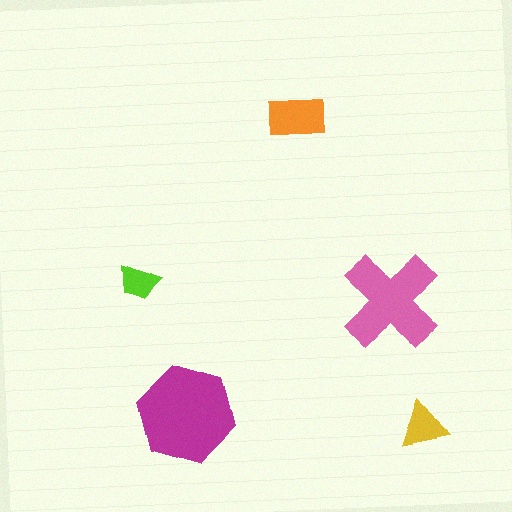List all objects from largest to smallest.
The magenta hexagon, the pink cross, the orange rectangle, the yellow triangle, the lime trapezoid.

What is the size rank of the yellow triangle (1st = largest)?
4th.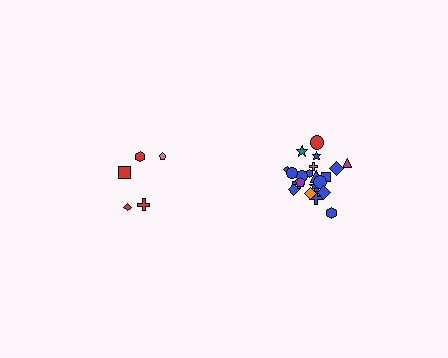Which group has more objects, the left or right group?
The right group.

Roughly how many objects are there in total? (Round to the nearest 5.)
Roughly 25 objects in total.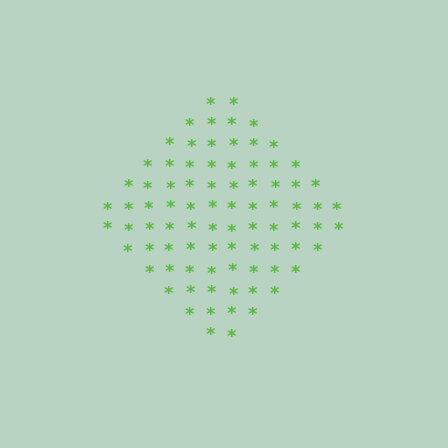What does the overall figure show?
The overall figure shows a diamond.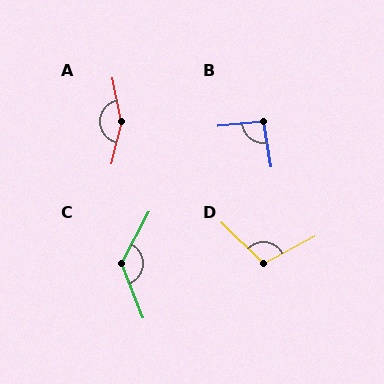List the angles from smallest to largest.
B (93°), D (108°), C (130°), A (155°).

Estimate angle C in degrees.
Approximately 130 degrees.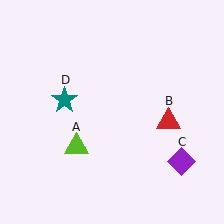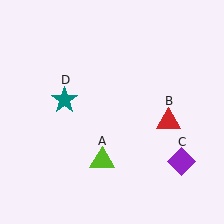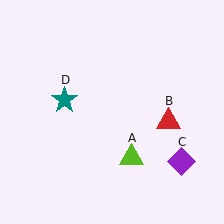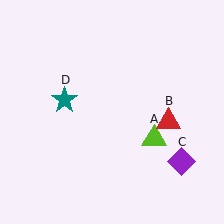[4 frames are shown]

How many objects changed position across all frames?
1 object changed position: lime triangle (object A).